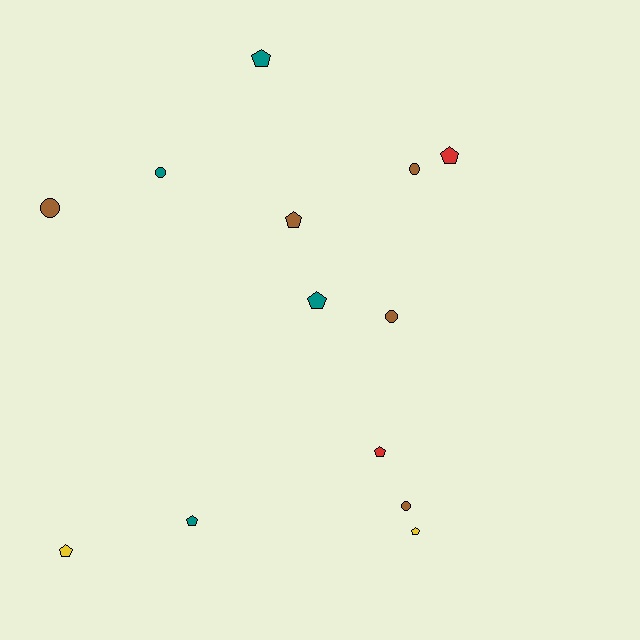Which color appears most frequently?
Brown, with 5 objects.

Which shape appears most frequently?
Pentagon, with 8 objects.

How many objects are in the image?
There are 13 objects.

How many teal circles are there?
There is 1 teal circle.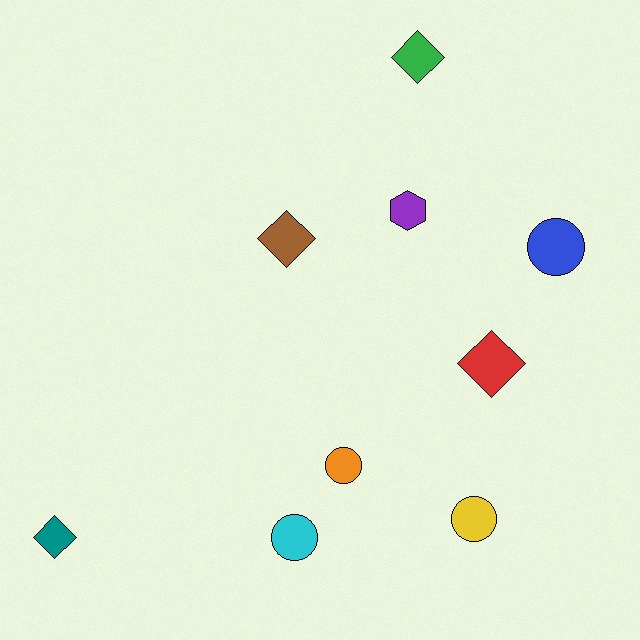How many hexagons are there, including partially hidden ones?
There is 1 hexagon.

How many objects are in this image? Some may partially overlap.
There are 9 objects.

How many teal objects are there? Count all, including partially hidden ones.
There is 1 teal object.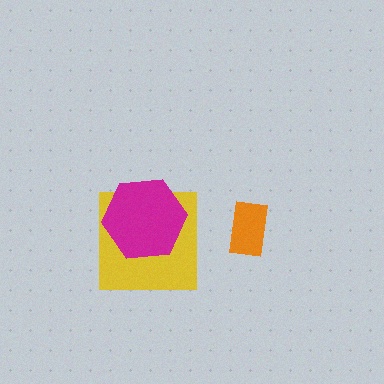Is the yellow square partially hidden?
Yes, it is partially covered by another shape.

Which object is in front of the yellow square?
The magenta hexagon is in front of the yellow square.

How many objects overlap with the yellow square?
1 object overlaps with the yellow square.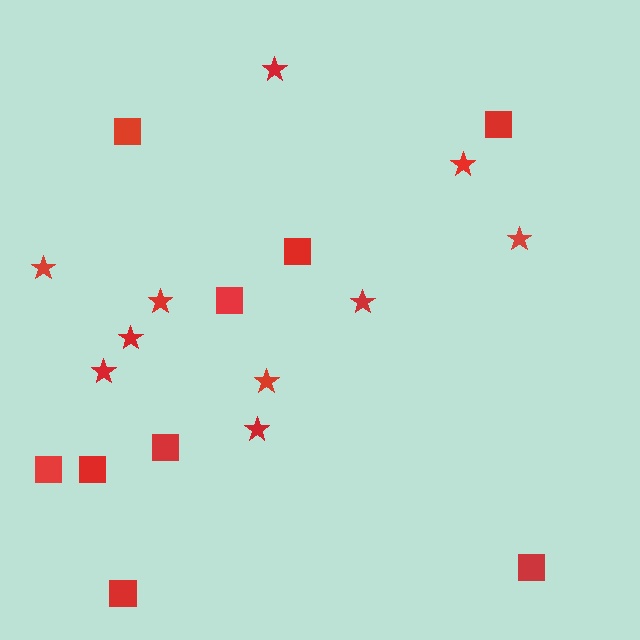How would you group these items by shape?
There are 2 groups: one group of stars (10) and one group of squares (9).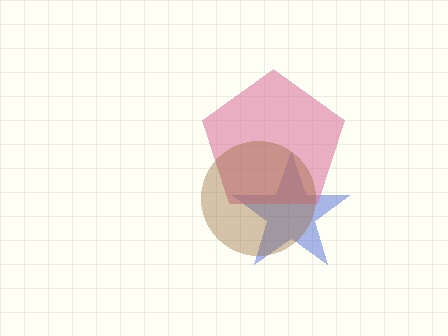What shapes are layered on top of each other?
The layered shapes are: a blue star, a pink pentagon, a brown circle.